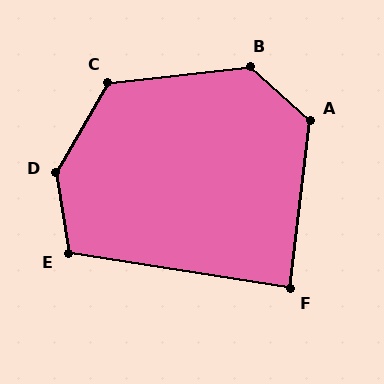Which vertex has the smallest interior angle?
F, at approximately 87 degrees.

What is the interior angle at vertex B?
Approximately 132 degrees (obtuse).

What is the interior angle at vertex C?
Approximately 127 degrees (obtuse).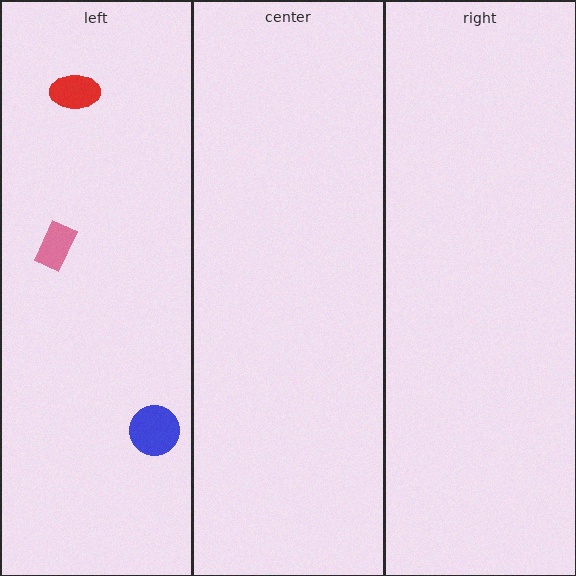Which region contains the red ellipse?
The left region.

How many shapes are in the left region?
3.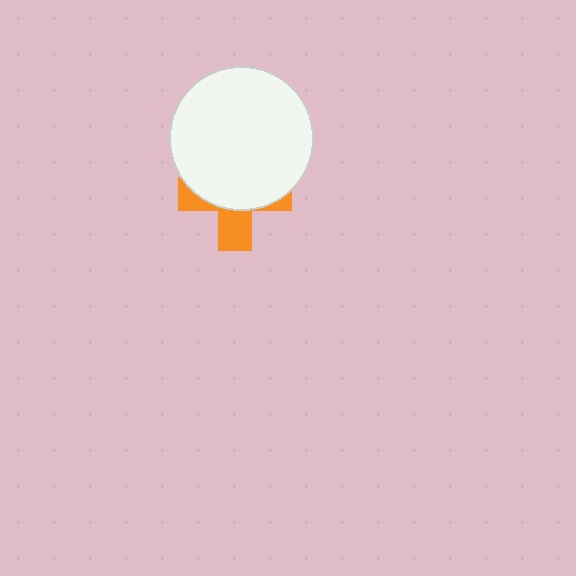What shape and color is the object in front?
The object in front is a white circle.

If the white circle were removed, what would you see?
You would see the complete orange cross.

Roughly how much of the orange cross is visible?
A small part of it is visible (roughly 37%).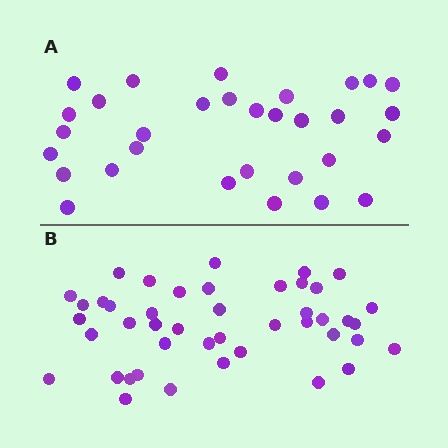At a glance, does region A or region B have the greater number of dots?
Region B (the bottom region) has more dots.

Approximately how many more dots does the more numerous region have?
Region B has approximately 15 more dots than region A.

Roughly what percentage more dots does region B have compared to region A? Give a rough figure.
About 40% more.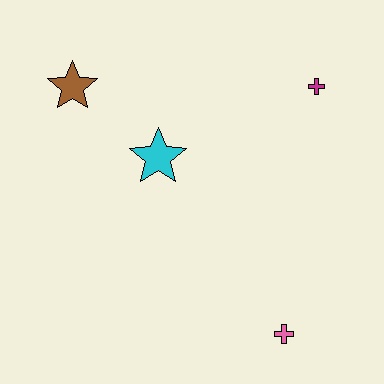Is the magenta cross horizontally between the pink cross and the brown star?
No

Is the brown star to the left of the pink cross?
Yes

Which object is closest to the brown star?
The cyan star is closest to the brown star.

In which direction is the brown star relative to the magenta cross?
The brown star is to the left of the magenta cross.